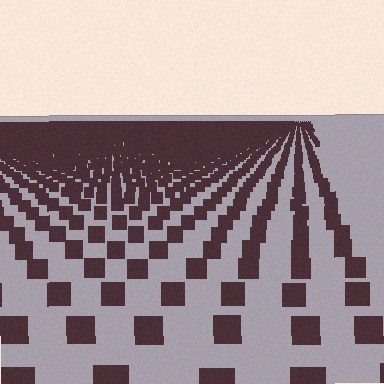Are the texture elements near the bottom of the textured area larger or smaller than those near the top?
Larger. Near the bottom, elements are closer to the viewer and appear at a bigger on-screen size.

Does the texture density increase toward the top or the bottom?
Density increases toward the top.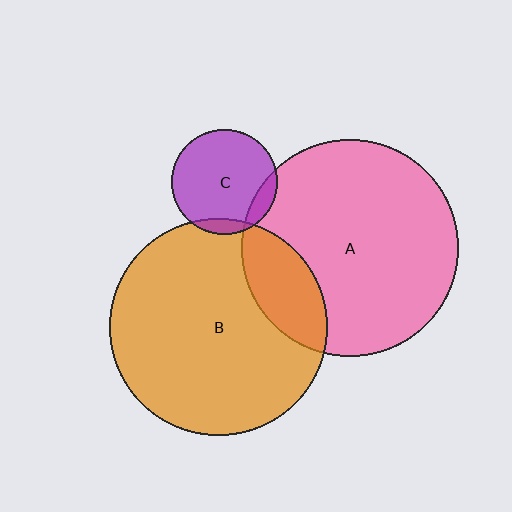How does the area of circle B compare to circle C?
Approximately 4.3 times.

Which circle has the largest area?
Circle B (orange).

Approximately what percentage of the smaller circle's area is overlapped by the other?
Approximately 20%.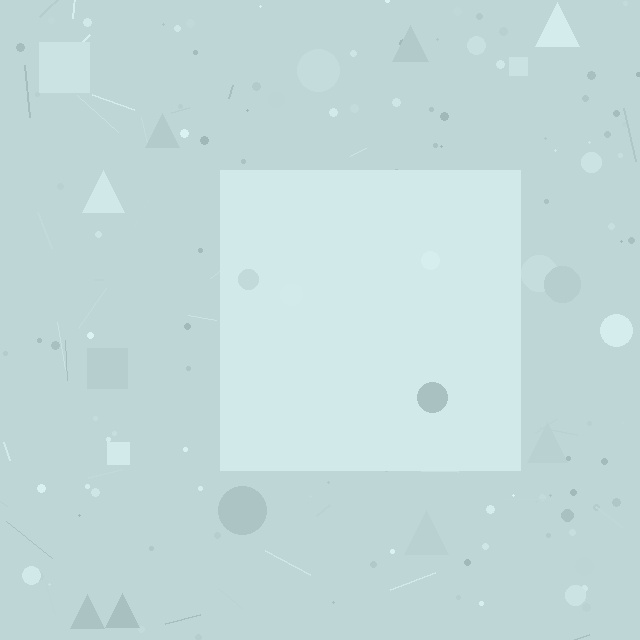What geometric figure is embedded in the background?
A square is embedded in the background.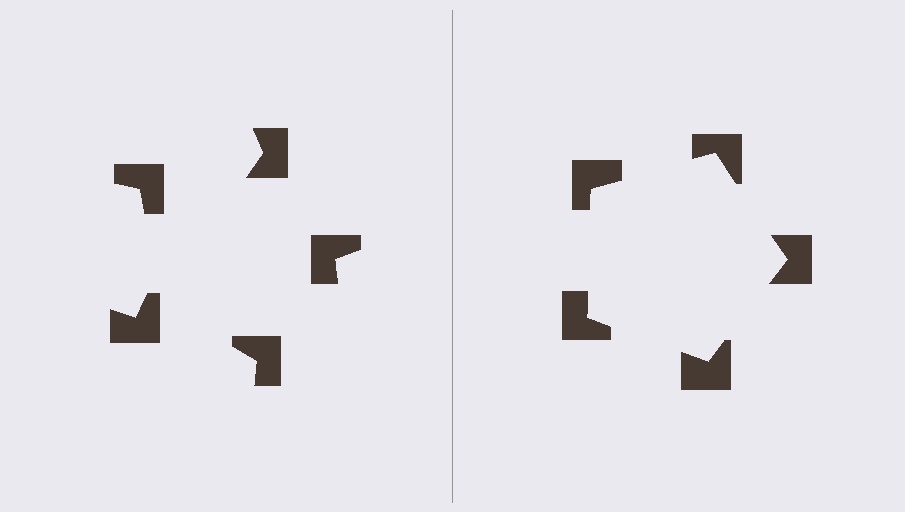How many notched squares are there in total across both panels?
10 — 5 on each side.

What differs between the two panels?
The notched squares are positioned identically on both sides; only the wedge orientations differ. On the right they align to a pentagon; on the left they are misaligned.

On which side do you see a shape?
An illusory pentagon appears on the right side. On the left side the wedge cuts are rotated, so no coherent shape forms.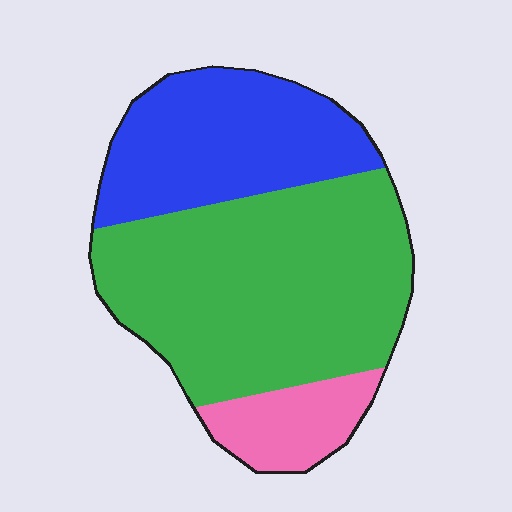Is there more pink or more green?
Green.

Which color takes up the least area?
Pink, at roughly 10%.